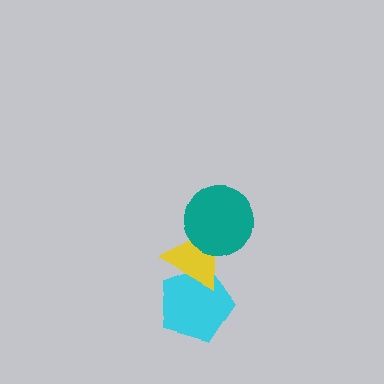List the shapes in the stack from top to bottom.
From top to bottom: the teal circle, the yellow triangle, the cyan pentagon.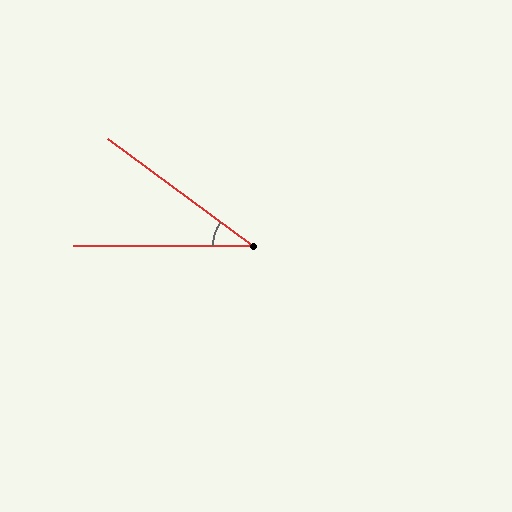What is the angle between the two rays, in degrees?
Approximately 36 degrees.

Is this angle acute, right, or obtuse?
It is acute.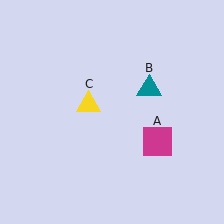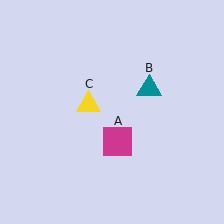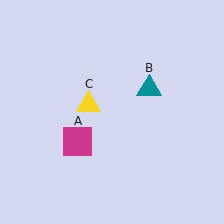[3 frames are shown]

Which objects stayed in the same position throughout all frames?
Teal triangle (object B) and yellow triangle (object C) remained stationary.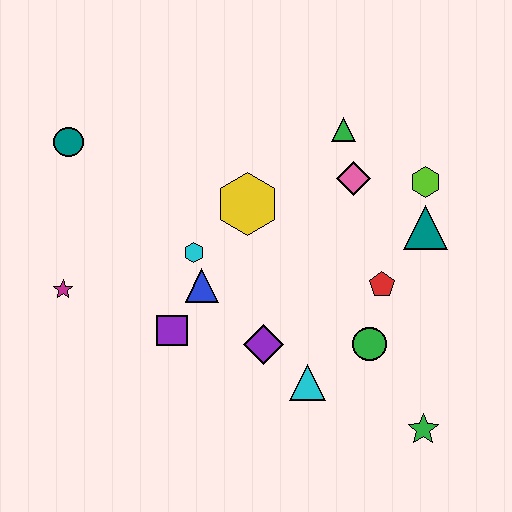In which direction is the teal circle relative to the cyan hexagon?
The teal circle is to the left of the cyan hexagon.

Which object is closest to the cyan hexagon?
The blue triangle is closest to the cyan hexagon.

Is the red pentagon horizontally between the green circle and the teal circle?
No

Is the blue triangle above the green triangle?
No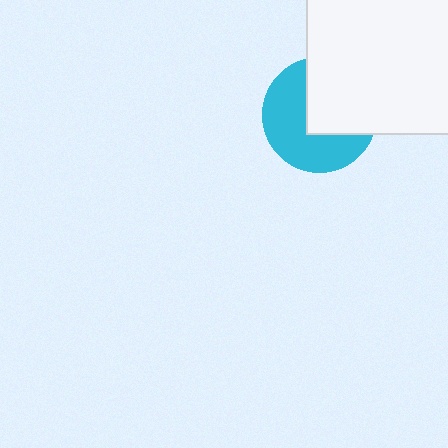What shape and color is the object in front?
The object in front is a white square.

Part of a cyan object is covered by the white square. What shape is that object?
It is a circle.